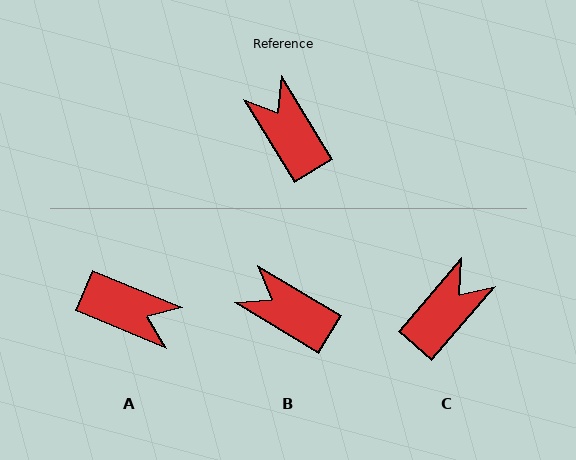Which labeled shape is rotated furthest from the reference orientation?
A, about 144 degrees away.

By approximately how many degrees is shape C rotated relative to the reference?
Approximately 72 degrees clockwise.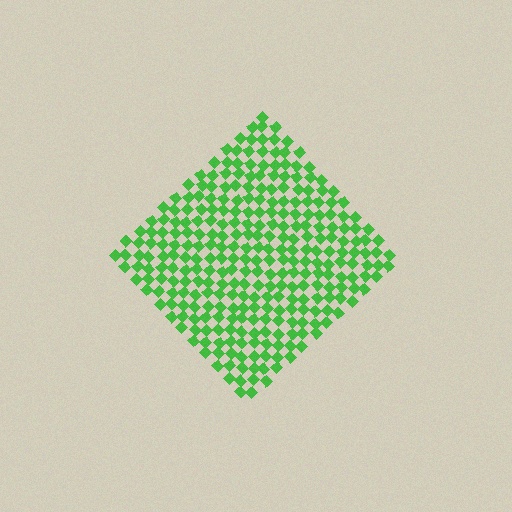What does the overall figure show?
The overall figure shows a diamond.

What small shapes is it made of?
It is made of small diamonds.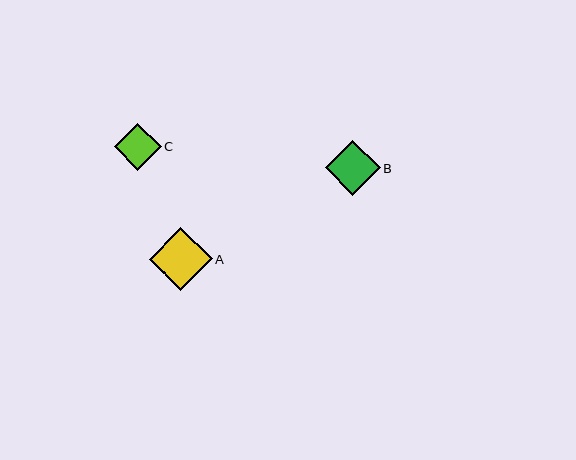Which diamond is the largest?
Diamond A is the largest with a size of approximately 63 pixels.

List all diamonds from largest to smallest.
From largest to smallest: A, B, C.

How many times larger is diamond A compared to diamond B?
Diamond A is approximately 1.2 times the size of diamond B.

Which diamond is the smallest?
Diamond C is the smallest with a size of approximately 47 pixels.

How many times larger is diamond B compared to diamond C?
Diamond B is approximately 1.2 times the size of diamond C.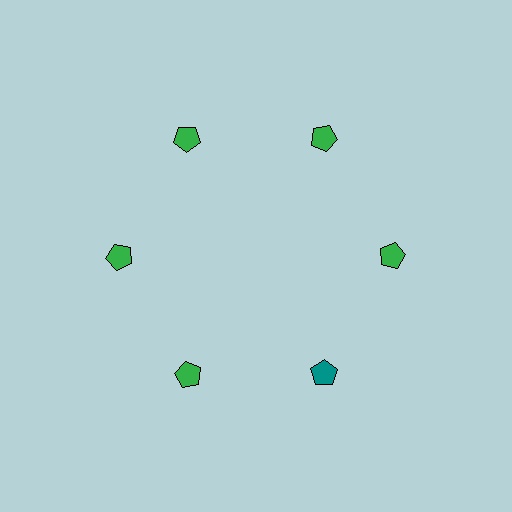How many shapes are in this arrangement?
There are 6 shapes arranged in a ring pattern.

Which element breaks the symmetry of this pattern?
The teal pentagon at roughly the 5 o'clock position breaks the symmetry. All other shapes are green pentagons.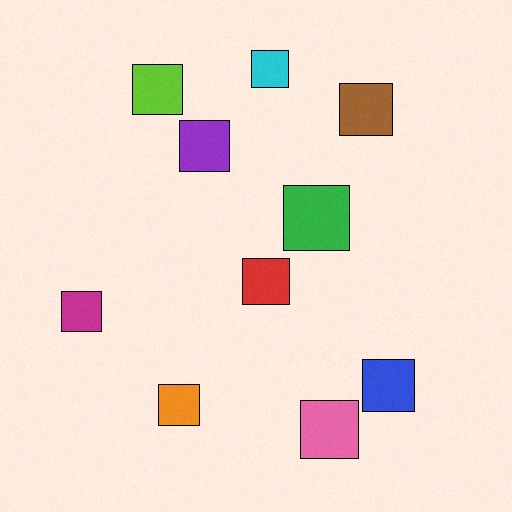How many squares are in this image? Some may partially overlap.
There are 10 squares.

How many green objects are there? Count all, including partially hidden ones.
There is 1 green object.